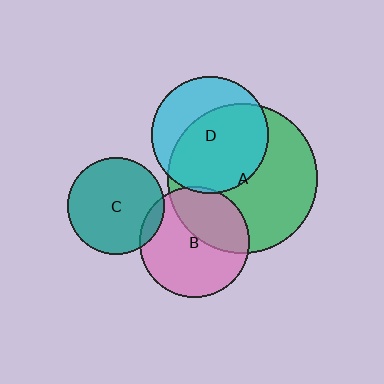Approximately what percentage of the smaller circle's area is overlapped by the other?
Approximately 35%.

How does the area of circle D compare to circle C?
Approximately 1.4 times.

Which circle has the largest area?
Circle A (green).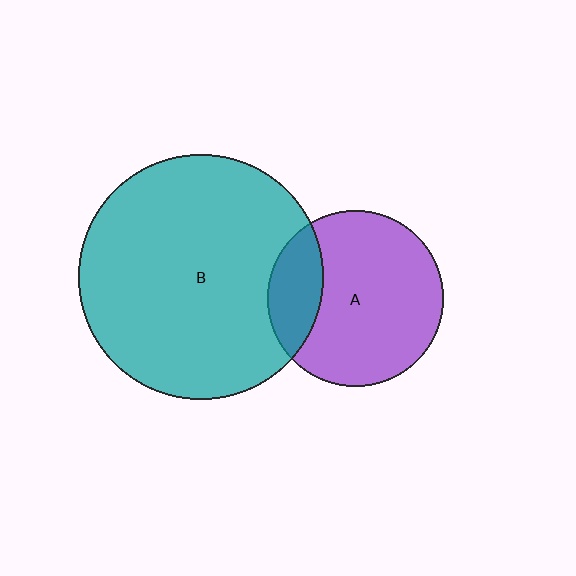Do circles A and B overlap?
Yes.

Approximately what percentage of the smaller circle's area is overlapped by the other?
Approximately 20%.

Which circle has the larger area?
Circle B (teal).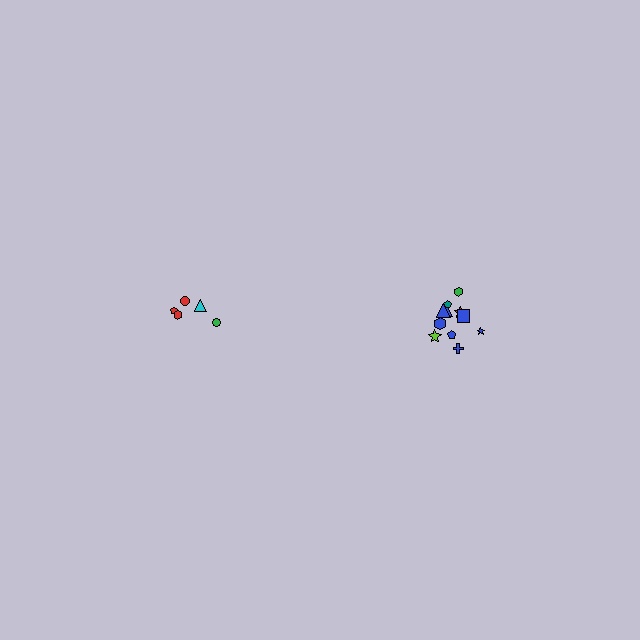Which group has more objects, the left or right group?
The right group.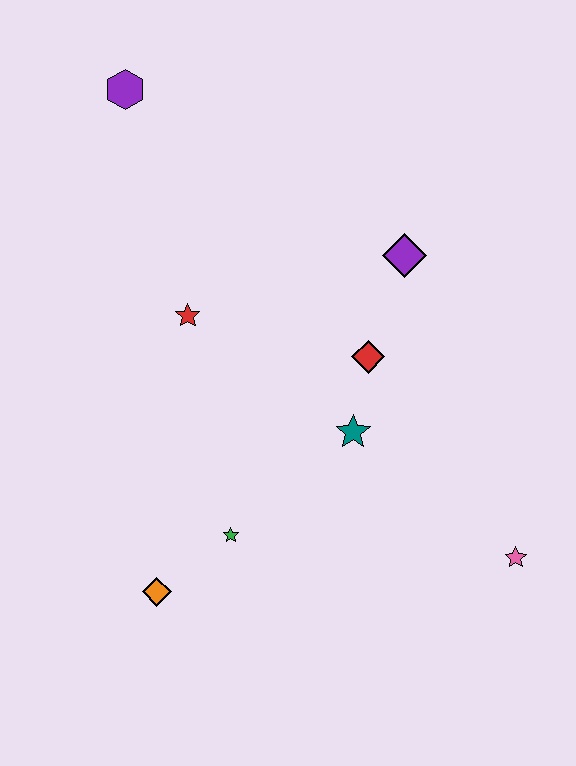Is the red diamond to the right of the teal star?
Yes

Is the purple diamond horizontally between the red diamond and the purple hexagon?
No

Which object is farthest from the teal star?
The purple hexagon is farthest from the teal star.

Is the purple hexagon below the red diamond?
No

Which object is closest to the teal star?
The red diamond is closest to the teal star.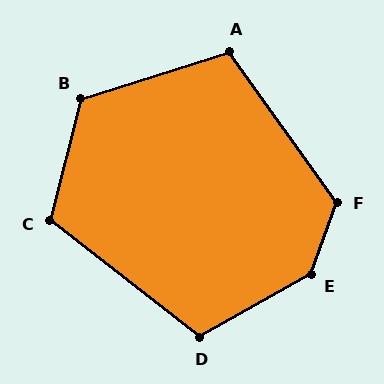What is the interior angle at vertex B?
Approximately 122 degrees (obtuse).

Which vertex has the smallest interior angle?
A, at approximately 108 degrees.